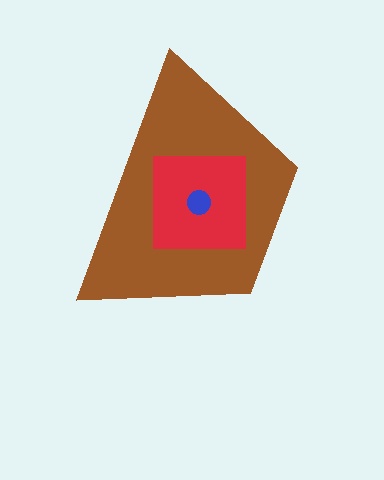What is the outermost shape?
The brown trapezoid.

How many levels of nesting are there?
3.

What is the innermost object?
The blue circle.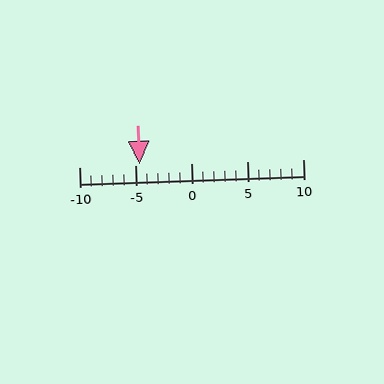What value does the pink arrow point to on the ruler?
The pink arrow points to approximately -5.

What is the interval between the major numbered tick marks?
The major tick marks are spaced 5 units apart.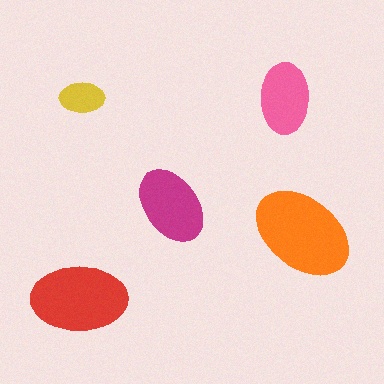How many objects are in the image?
There are 5 objects in the image.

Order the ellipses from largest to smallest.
the orange one, the red one, the magenta one, the pink one, the yellow one.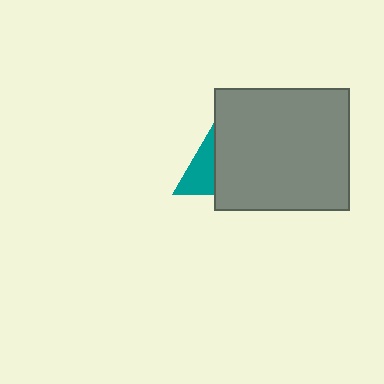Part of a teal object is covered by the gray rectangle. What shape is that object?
It is a triangle.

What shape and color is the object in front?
The object in front is a gray rectangle.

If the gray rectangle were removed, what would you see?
You would see the complete teal triangle.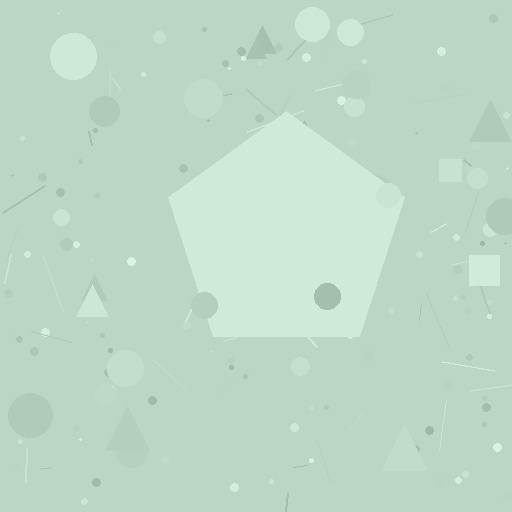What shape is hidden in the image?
A pentagon is hidden in the image.